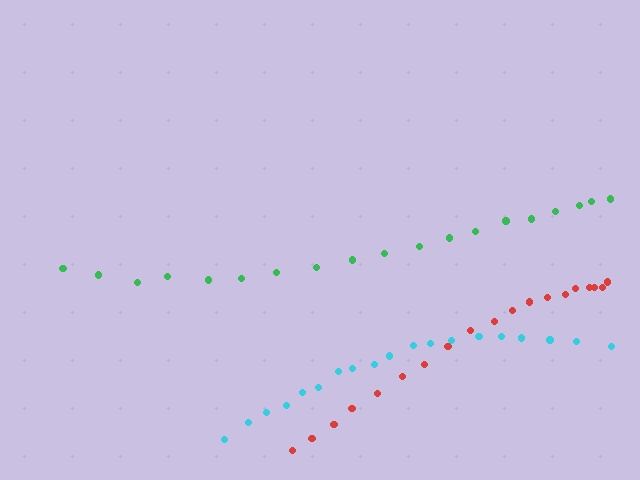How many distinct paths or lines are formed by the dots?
There are 3 distinct paths.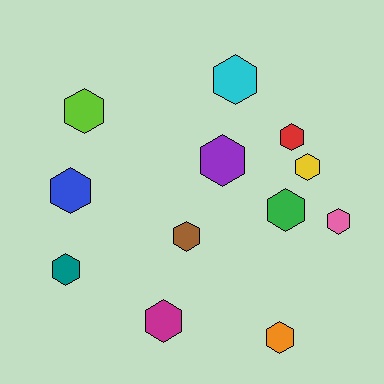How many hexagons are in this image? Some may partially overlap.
There are 12 hexagons.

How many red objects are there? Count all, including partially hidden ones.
There is 1 red object.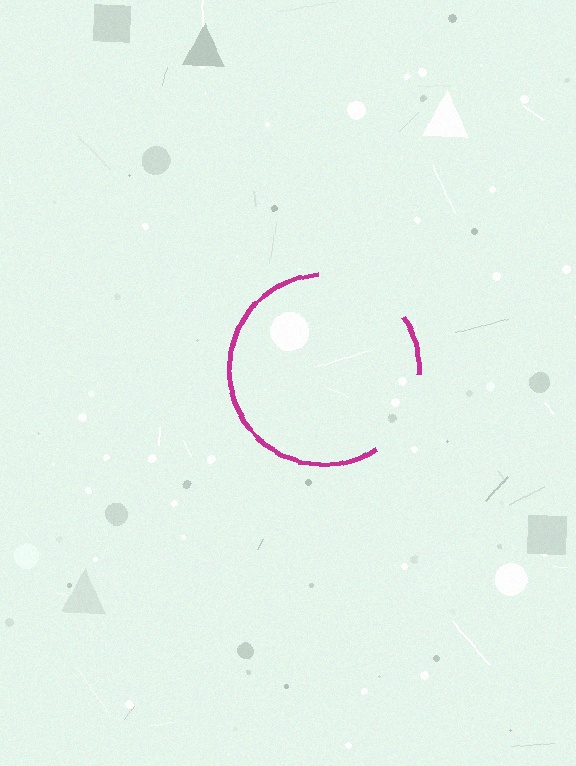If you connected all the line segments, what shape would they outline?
They would outline a circle.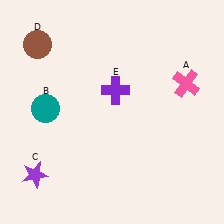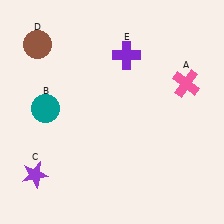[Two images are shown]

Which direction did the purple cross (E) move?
The purple cross (E) moved up.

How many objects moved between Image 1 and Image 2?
1 object moved between the two images.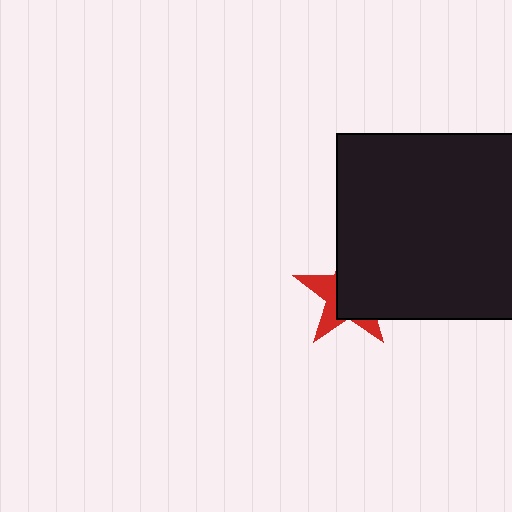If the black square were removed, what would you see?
You would see the complete red star.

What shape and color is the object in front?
The object in front is a black square.